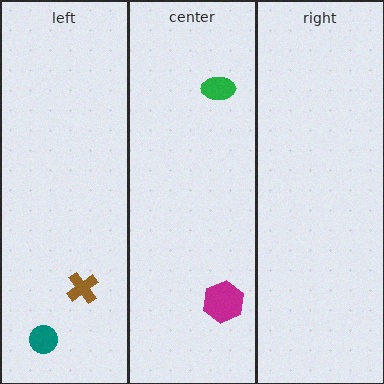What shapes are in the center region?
The green ellipse, the magenta hexagon.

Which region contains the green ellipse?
The center region.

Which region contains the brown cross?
The left region.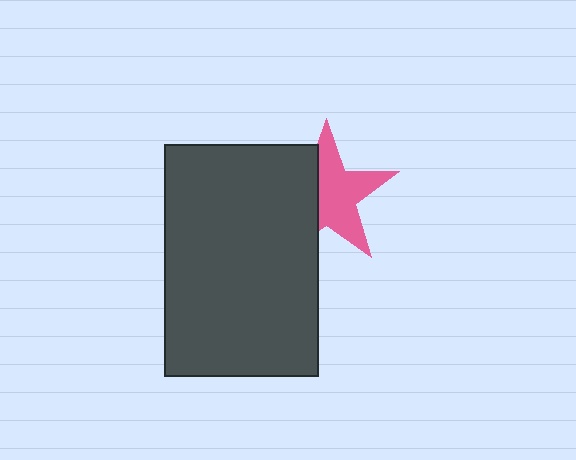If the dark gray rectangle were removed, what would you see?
You would see the complete pink star.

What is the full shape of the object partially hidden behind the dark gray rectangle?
The partially hidden object is a pink star.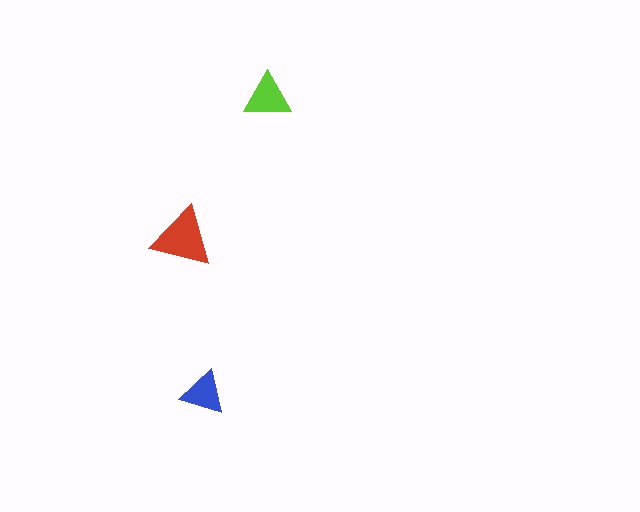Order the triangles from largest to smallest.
the red one, the lime one, the blue one.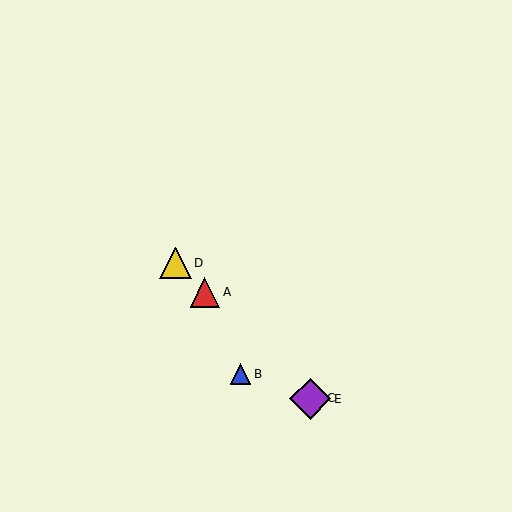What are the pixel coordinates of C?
Object C is at (309, 398).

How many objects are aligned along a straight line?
4 objects (A, C, D, E) are aligned along a straight line.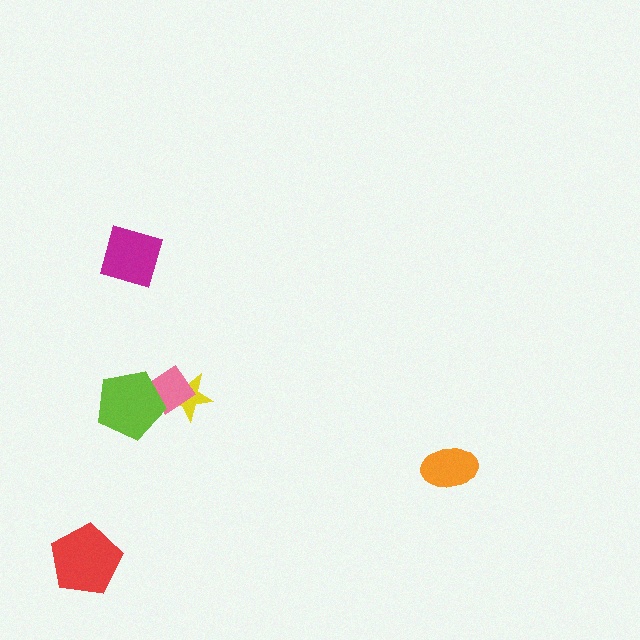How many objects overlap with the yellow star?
1 object overlaps with the yellow star.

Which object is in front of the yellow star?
The pink diamond is in front of the yellow star.